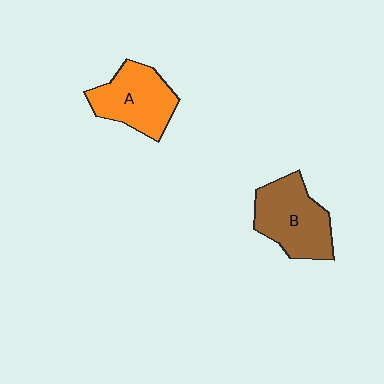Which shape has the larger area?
Shape B (brown).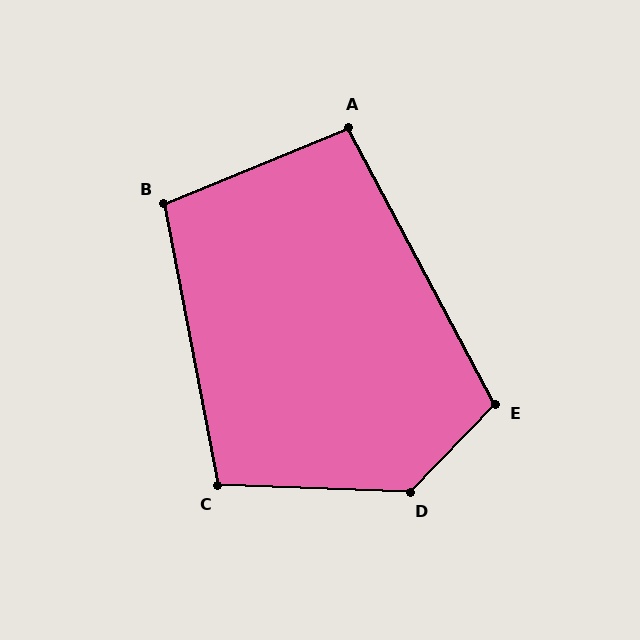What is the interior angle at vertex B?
Approximately 102 degrees (obtuse).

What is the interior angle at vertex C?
Approximately 103 degrees (obtuse).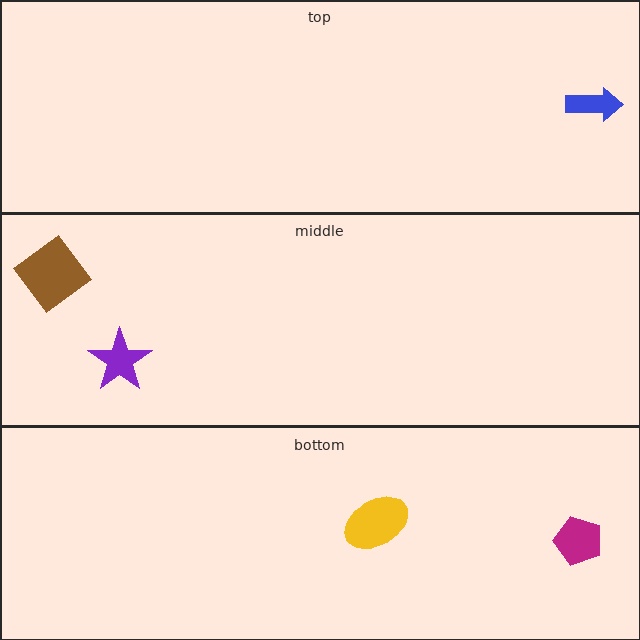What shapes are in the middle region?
The brown diamond, the purple star.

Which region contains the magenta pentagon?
The bottom region.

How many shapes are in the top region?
1.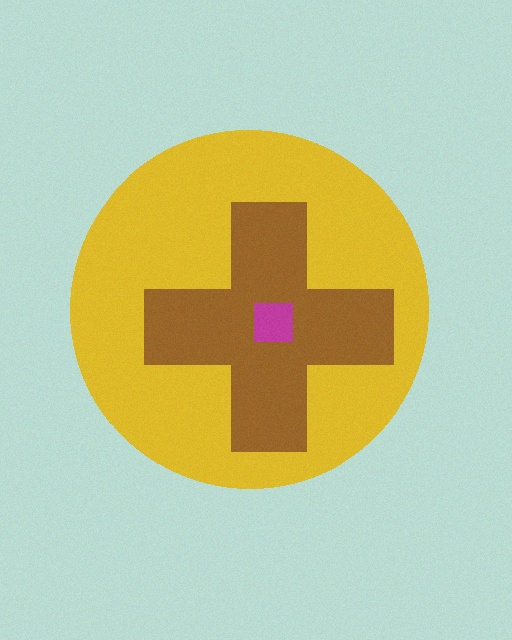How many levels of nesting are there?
3.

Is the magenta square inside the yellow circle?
Yes.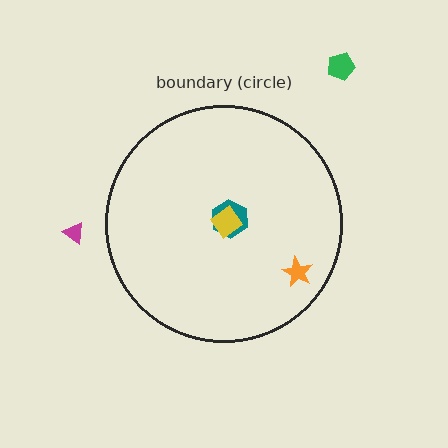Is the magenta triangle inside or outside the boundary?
Outside.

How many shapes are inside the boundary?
3 inside, 2 outside.